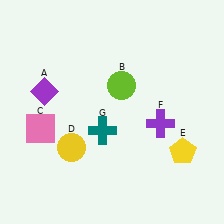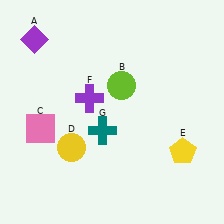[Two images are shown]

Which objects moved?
The objects that moved are: the purple diamond (A), the purple cross (F).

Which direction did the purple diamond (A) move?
The purple diamond (A) moved up.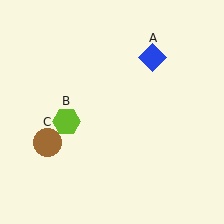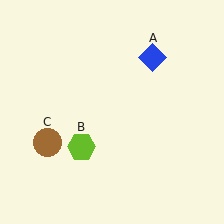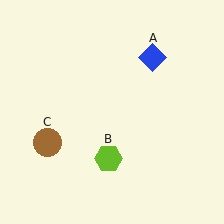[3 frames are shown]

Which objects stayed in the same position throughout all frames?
Blue diamond (object A) and brown circle (object C) remained stationary.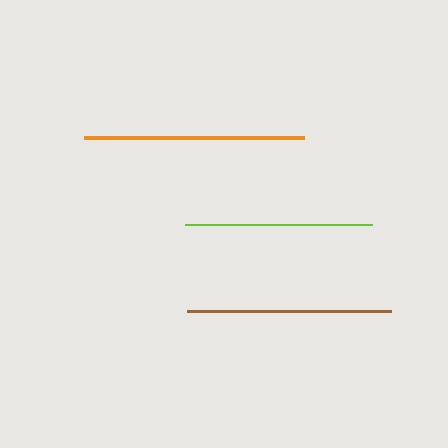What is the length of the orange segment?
The orange segment is approximately 220 pixels long.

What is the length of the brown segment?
The brown segment is approximately 205 pixels long.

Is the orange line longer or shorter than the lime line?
The orange line is longer than the lime line.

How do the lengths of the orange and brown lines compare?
The orange and brown lines are approximately the same length.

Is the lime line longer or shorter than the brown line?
The brown line is longer than the lime line.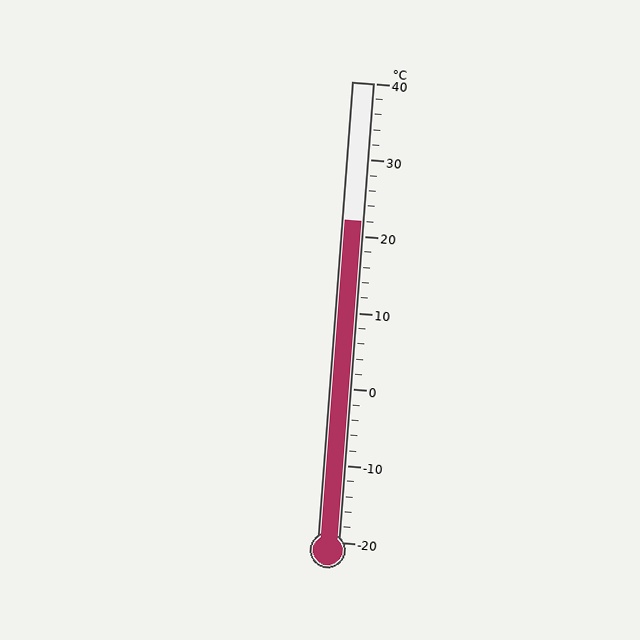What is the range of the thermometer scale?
The thermometer scale ranges from -20°C to 40°C.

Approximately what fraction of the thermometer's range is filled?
The thermometer is filled to approximately 70% of its range.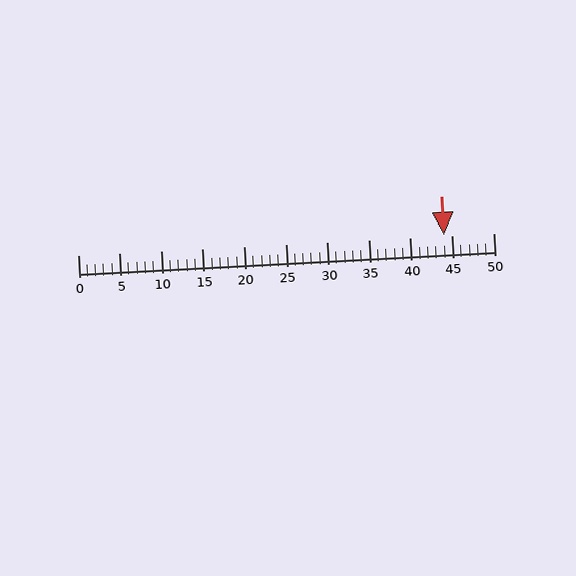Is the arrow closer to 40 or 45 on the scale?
The arrow is closer to 45.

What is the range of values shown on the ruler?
The ruler shows values from 0 to 50.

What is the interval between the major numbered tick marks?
The major tick marks are spaced 5 units apart.